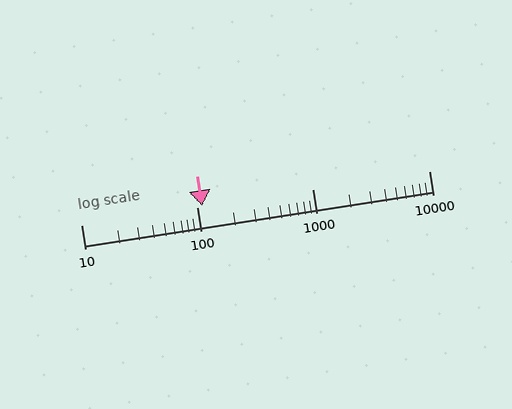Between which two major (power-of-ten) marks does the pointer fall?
The pointer is between 100 and 1000.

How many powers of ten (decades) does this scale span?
The scale spans 3 decades, from 10 to 10000.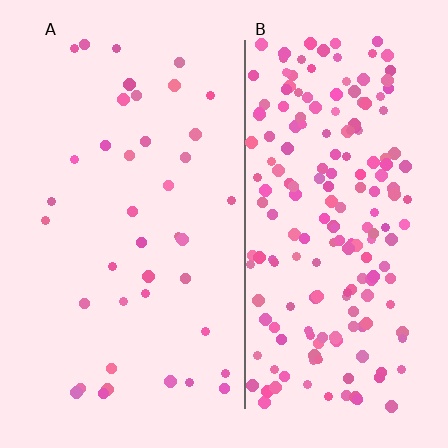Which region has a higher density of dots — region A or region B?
B (the right).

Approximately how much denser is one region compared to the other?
Approximately 4.9× — region B over region A.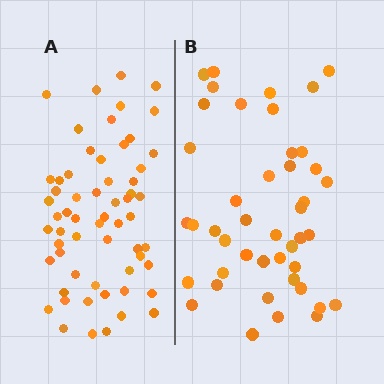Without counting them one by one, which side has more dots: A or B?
Region A (the left region) has more dots.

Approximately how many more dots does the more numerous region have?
Region A has approximately 15 more dots than region B.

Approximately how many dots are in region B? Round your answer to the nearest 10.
About 40 dots. (The exact count is 44, which rounds to 40.)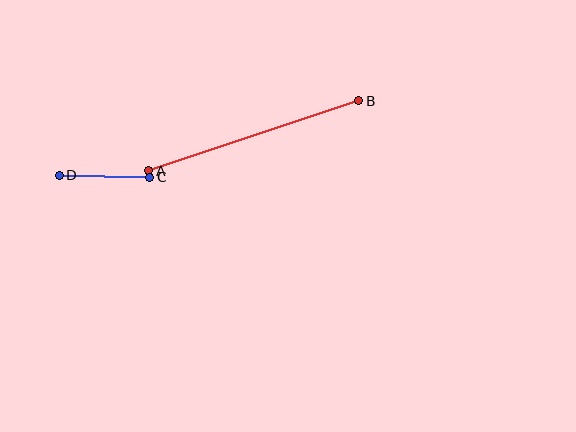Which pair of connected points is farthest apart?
Points A and B are farthest apart.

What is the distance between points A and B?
The distance is approximately 221 pixels.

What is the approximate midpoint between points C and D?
The midpoint is at approximately (105, 176) pixels.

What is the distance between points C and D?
The distance is approximately 90 pixels.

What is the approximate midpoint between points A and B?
The midpoint is at approximately (254, 136) pixels.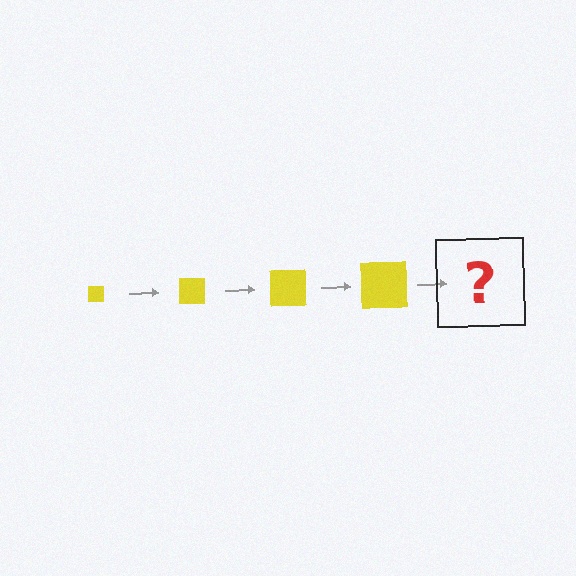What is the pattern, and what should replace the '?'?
The pattern is that the square gets progressively larger each step. The '?' should be a yellow square, larger than the previous one.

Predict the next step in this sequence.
The next step is a yellow square, larger than the previous one.